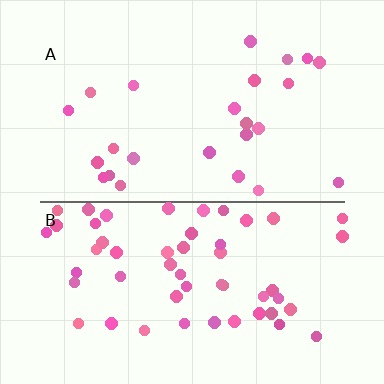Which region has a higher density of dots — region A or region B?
B (the bottom).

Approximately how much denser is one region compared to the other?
Approximately 2.2× — region B over region A.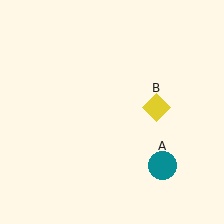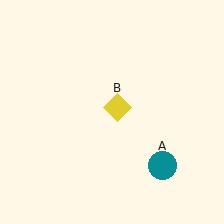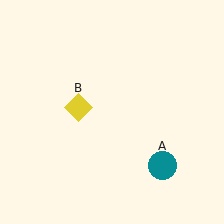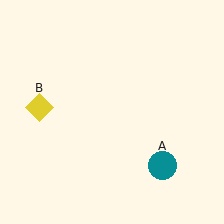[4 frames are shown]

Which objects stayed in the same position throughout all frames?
Teal circle (object A) remained stationary.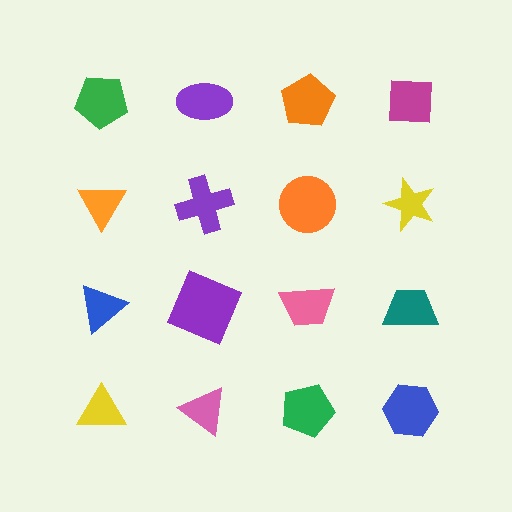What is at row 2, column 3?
An orange circle.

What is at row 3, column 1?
A blue triangle.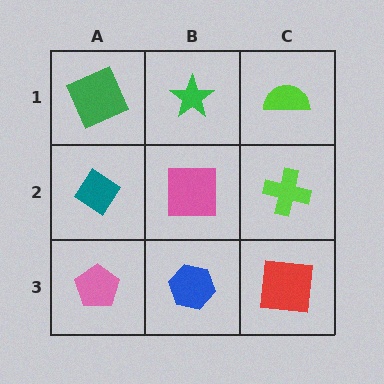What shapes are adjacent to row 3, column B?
A pink square (row 2, column B), a pink pentagon (row 3, column A), a red square (row 3, column C).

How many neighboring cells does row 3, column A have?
2.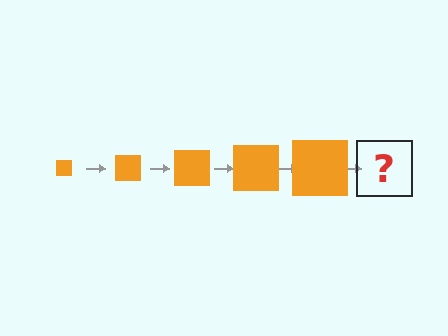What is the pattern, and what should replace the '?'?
The pattern is that the square gets progressively larger each step. The '?' should be an orange square, larger than the previous one.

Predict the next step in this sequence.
The next step is an orange square, larger than the previous one.